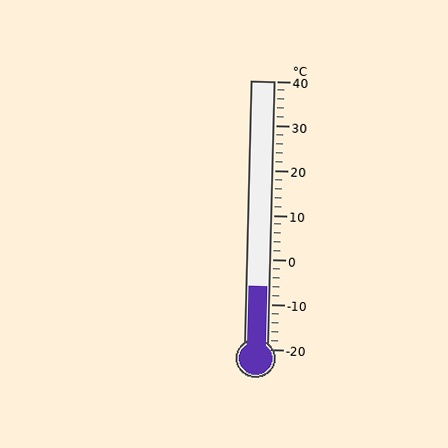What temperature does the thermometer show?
The thermometer shows approximately -6°C.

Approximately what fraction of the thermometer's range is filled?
The thermometer is filled to approximately 25% of its range.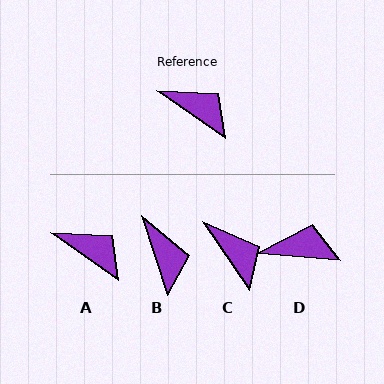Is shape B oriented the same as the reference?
No, it is off by about 37 degrees.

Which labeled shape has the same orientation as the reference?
A.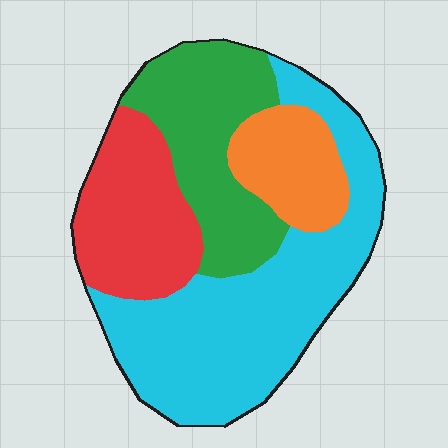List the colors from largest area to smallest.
From largest to smallest: cyan, green, red, orange.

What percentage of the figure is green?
Green covers about 25% of the figure.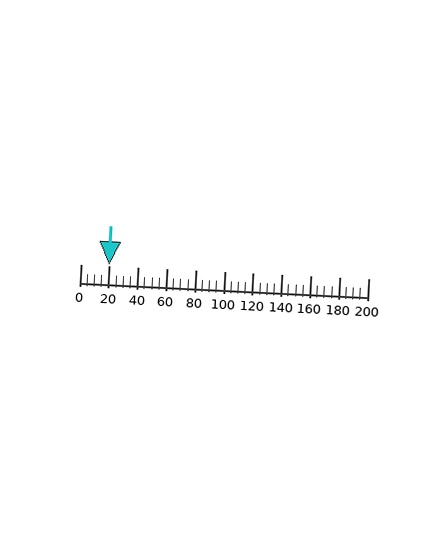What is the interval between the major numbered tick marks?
The major tick marks are spaced 20 units apart.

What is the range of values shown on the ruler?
The ruler shows values from 0 to 200.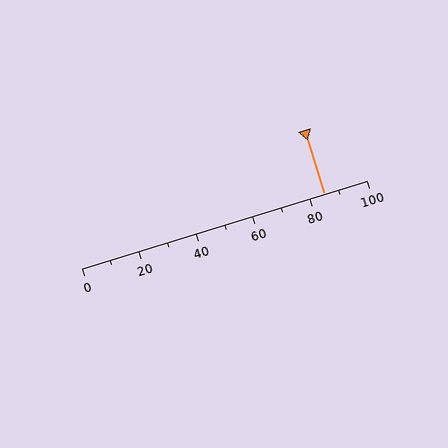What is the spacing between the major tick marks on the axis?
The major ticks are spaced 20 apart.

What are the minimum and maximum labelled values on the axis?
The axis runs from 0 to 100.